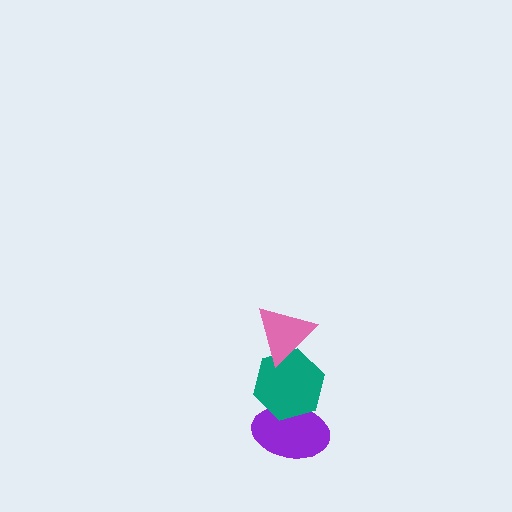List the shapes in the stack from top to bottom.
From top to bottom: the pink triangle, the teal hexagon, the purple ellipse.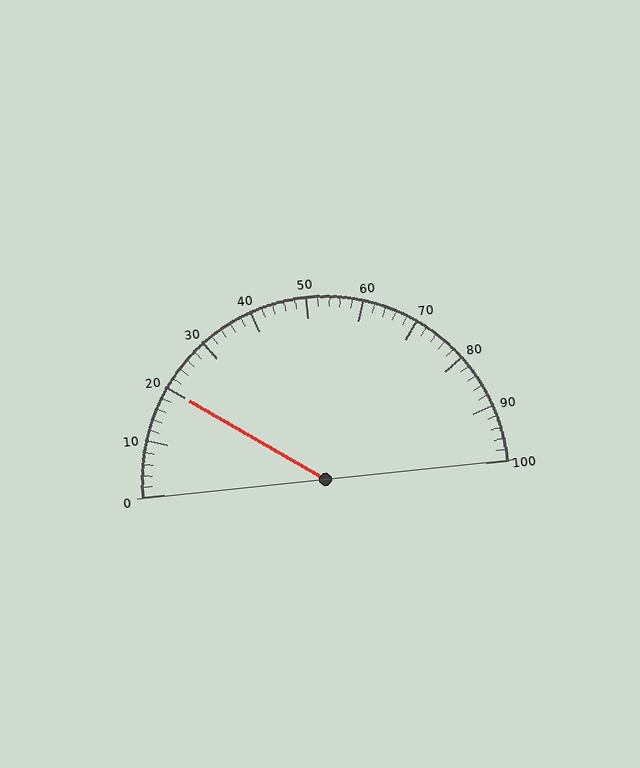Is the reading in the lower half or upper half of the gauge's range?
The reading is in the lower half of the range (0 to 100).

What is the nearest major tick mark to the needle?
The nearest major tick mark is 20.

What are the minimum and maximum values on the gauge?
The gauge ranges from 0 to 100.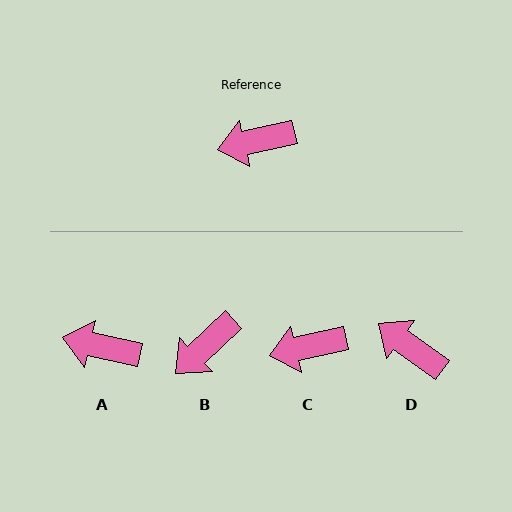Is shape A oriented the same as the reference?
No, it is off by about 26 degrees.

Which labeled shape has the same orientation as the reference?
C.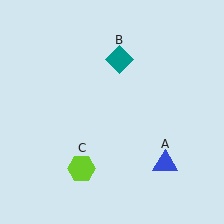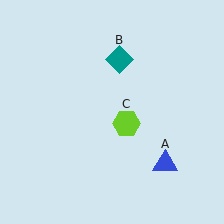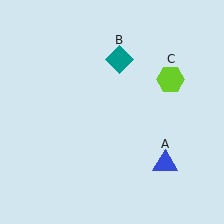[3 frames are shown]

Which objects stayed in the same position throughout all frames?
Blue triangle (object A) and teal diamond (object B) remained stationary.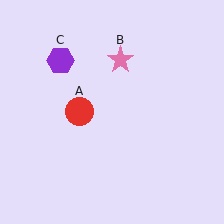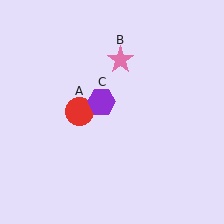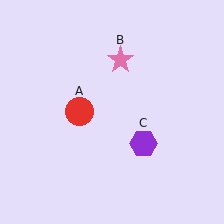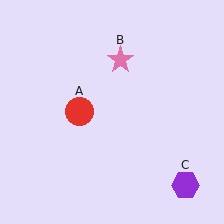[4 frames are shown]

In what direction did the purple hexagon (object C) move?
The purple hexagon (object C) moved down and to the right.